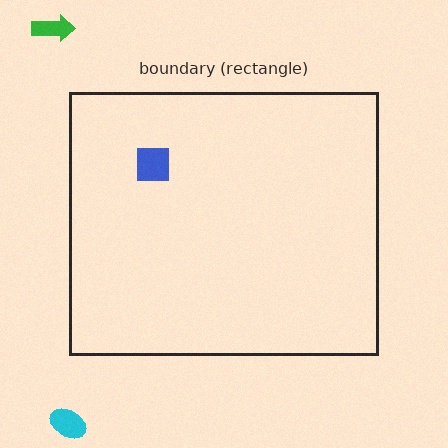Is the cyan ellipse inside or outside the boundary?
Outside.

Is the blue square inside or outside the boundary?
Inside.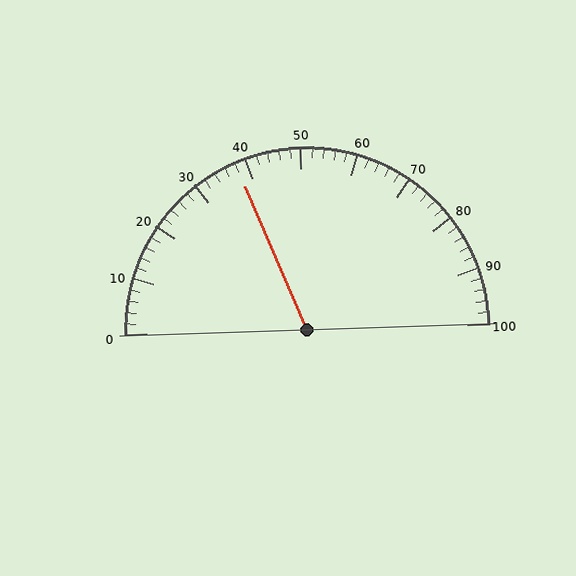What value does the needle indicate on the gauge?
The needle indicates approximately 38.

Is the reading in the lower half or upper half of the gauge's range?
The reading is in the lower half of the range (0 to 100).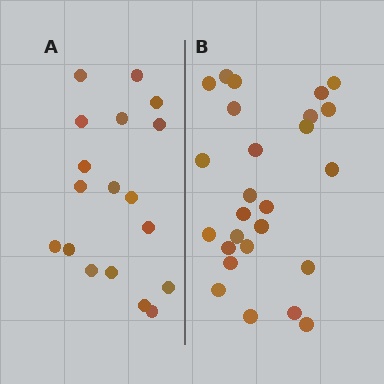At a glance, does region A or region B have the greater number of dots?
Region B (the right region) has more dots.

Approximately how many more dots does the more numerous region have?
Region B has roughly 8 or so more dots than region A.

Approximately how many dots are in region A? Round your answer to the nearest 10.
About 20 dots. (The exact count is 18, which rounds to 20.)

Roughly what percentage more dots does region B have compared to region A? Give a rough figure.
About 45% more.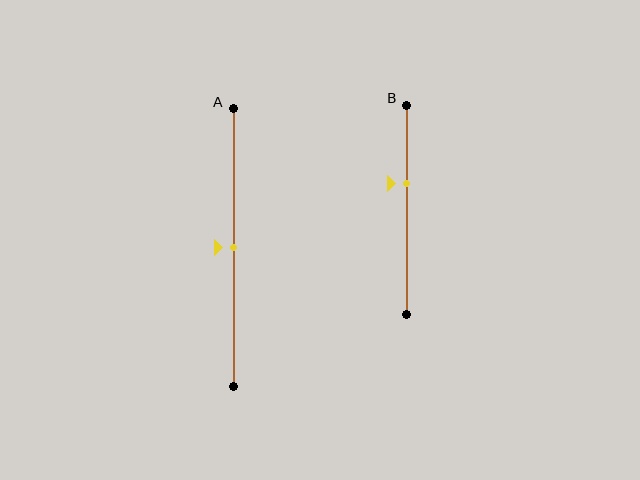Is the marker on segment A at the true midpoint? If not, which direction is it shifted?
Yes, the marker on segment A is at the true midpoint.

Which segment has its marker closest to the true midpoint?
Segment A has its marker closest to the true midpoint.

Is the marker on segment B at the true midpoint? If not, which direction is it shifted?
No, the marker on segment B is shifted upward by about 13% of the segment length.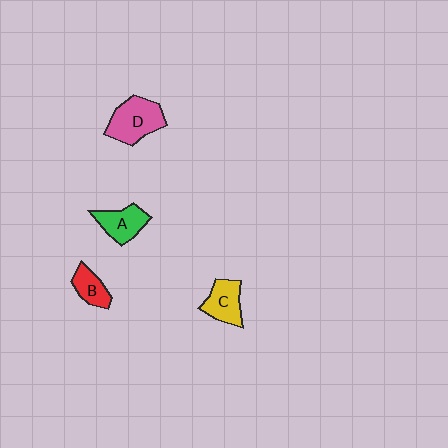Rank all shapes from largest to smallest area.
From largest to smallest: D (pink), C (yellow), A (green), B (red).